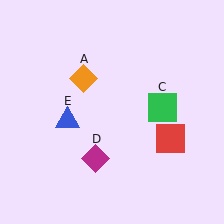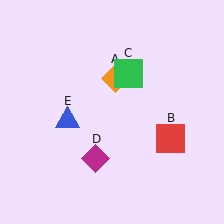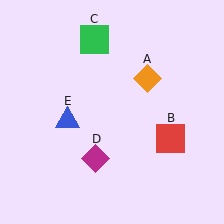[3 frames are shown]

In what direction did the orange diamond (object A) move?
The orange diamond (object A) moved right.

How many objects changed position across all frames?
2 objects changed position: orange diamond (object A), green square (object C).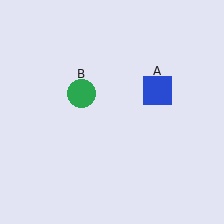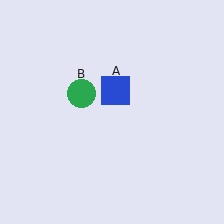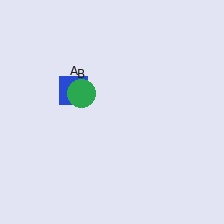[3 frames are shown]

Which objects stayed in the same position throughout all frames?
Green circle (object B) remained stationary.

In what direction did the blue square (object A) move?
The blue square (object A) moved left.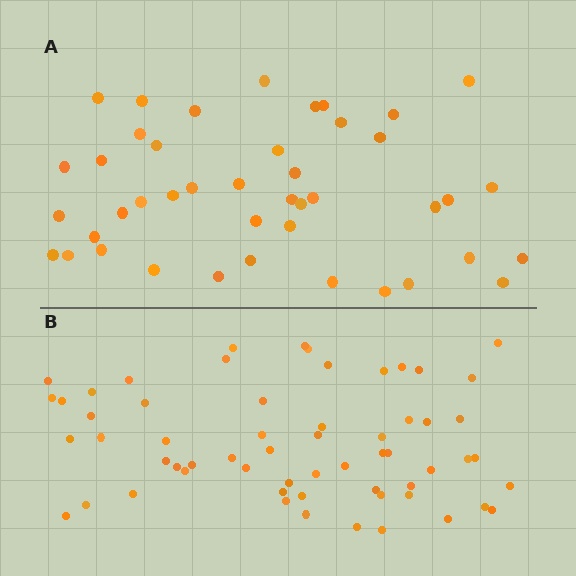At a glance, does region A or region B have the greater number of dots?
Region B (the bottom region) has more dots.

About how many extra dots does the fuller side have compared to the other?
Region B has approximately 15 more dots than region A.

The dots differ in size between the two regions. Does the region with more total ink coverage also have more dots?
No. Region A has more total ink coverage because its dots are larger, but region B actually contains more individual dots. Total area can be misleading — the number of items is what matters here.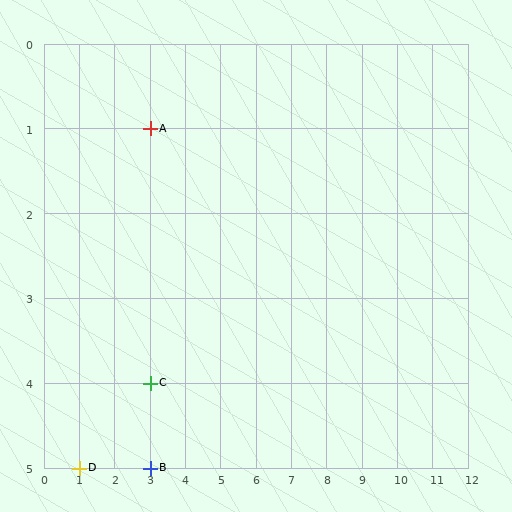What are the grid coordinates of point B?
Point B is at grid coordinates (3, 5).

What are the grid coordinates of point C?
Point C is at grid coordinates (3, 4).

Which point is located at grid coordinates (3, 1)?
Point A is at (3, 1).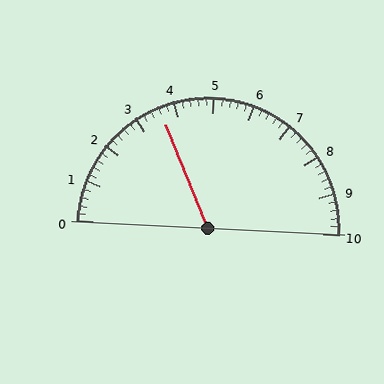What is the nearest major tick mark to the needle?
The nearest major tick mark is 4.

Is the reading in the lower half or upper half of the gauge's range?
The reading is in the lower half of the range (0 to 10).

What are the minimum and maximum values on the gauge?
The gauge ranges from 0 to 10.